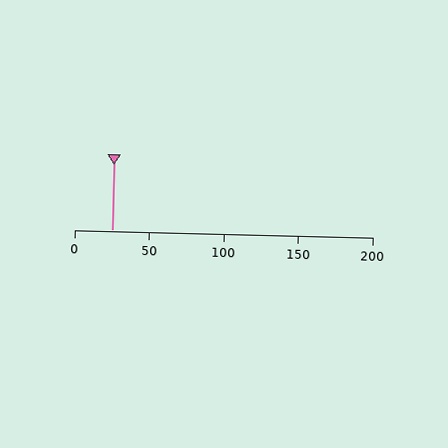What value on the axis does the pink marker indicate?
The marker indicates approximately 25.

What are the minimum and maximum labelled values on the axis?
The axis runs from 0 to 200.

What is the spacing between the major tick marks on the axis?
The major ticks are spaced 50 apart.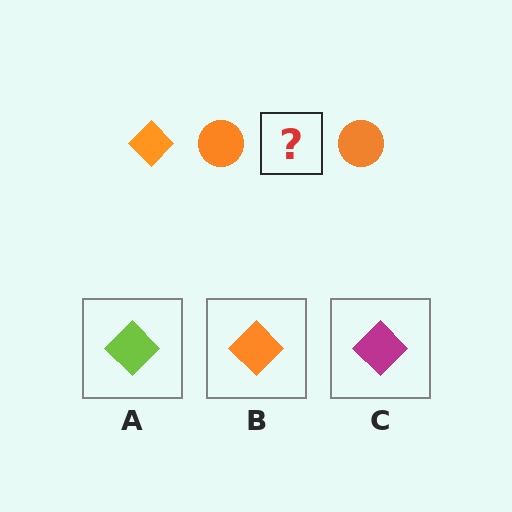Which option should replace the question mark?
Option B.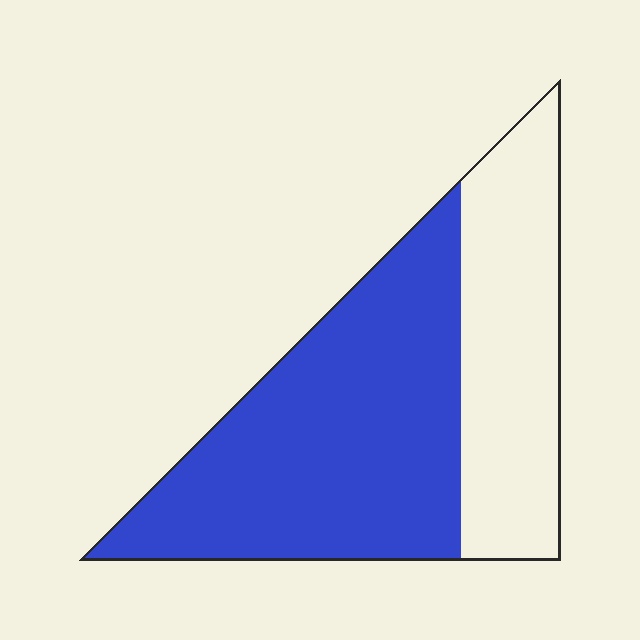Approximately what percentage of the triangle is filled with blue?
Approximately 65%.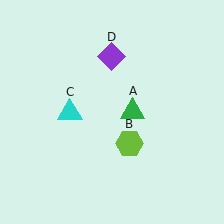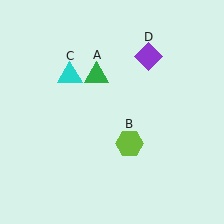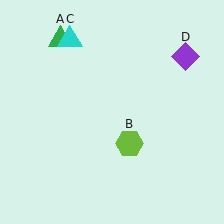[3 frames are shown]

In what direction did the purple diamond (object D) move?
The purple diamond (object D) moved right.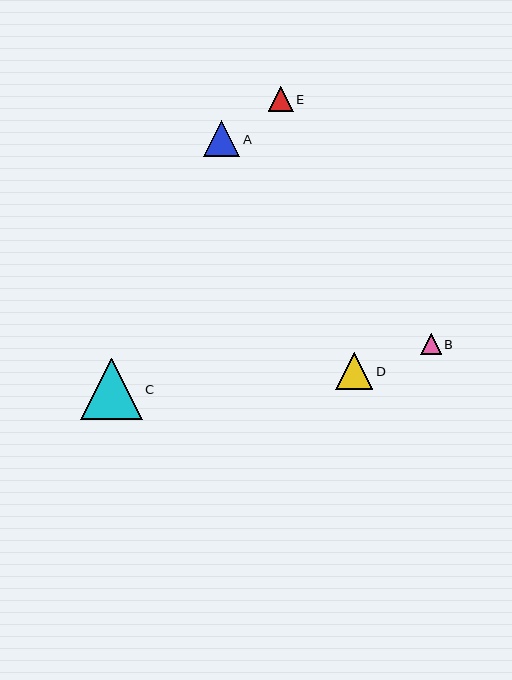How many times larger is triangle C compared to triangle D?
Triangle C is approximately 1.7 times the size of triangle D.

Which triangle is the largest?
Triangle C is the largest with a size of approximately 61 pixels.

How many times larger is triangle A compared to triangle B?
Triangle A is approximately 1.8 times the size of triangle B.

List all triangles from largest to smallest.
From largest to smallest: C, D, A, E, B.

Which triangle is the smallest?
Triangle B is the smallest with a size of approximately 20 pixels.